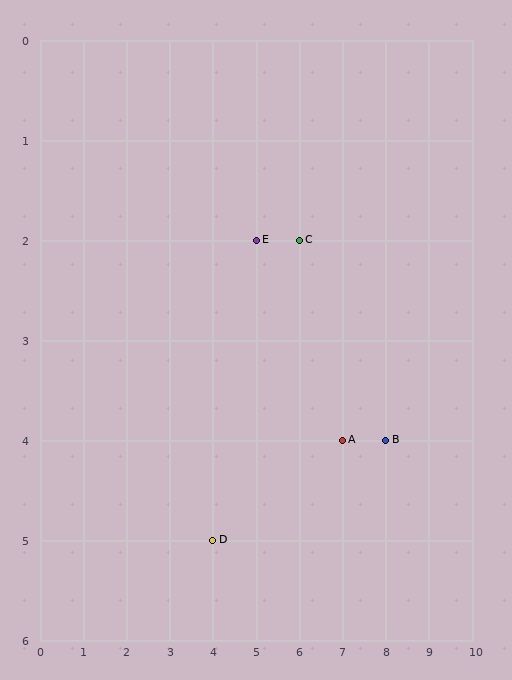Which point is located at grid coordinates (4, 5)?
Point D is at (4, 5).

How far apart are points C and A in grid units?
Points C and A are 1 column and 2 rows apart (about 2.2 grid units diagonally).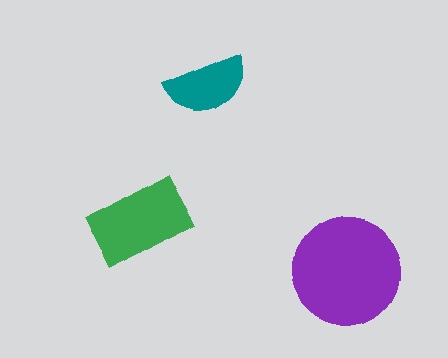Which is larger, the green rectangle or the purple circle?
The purple circle.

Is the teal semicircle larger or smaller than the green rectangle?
Smaller.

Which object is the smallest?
The teal semicircle.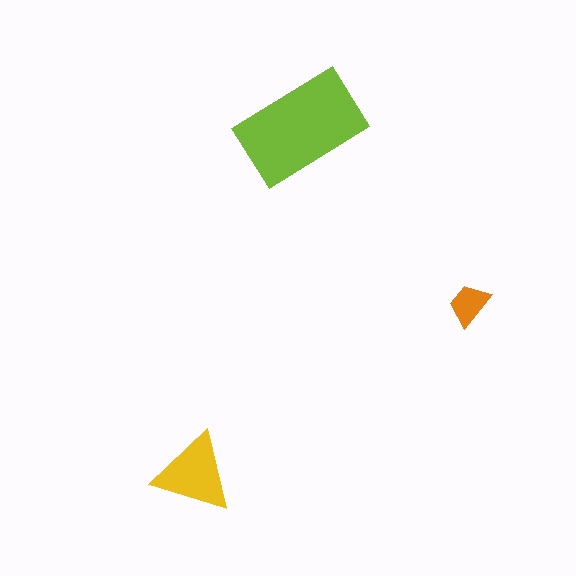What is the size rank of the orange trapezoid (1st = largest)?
3rd.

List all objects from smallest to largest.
The orange trapezoid, the yellow triangle, the lime rectangle.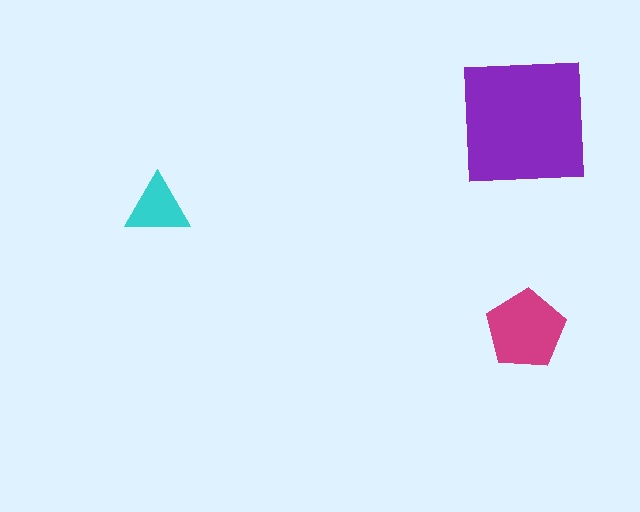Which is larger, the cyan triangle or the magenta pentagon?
The magenta pentagon.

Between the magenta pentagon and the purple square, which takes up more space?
The purple square.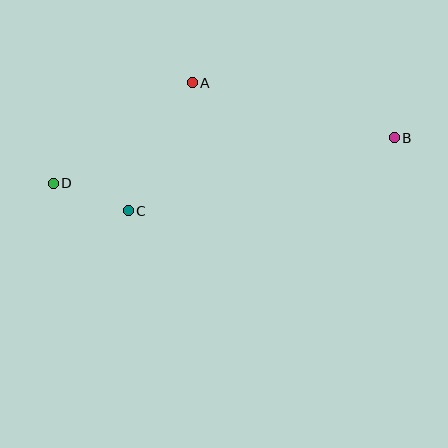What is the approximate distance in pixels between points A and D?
The distance between A and D is approximately 171 pixels.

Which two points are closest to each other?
Points C and D are closest to each other.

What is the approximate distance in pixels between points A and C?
The distance between A and C is approximately 143 pixels.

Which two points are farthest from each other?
Points B and D are farthest from each other.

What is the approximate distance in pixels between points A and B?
The distance between A and B is approximately 210 pixels.